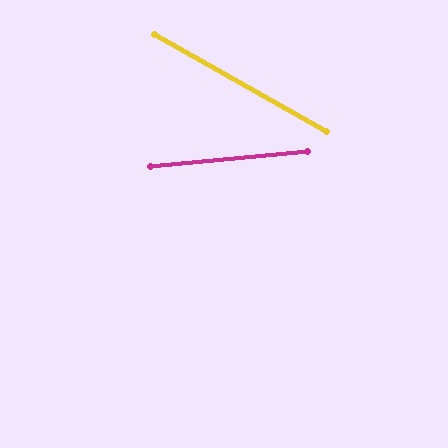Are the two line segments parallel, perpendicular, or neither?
Neither parallel nor perpendicular — they differ by about 35°.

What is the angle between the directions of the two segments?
Approximately 35 degrees.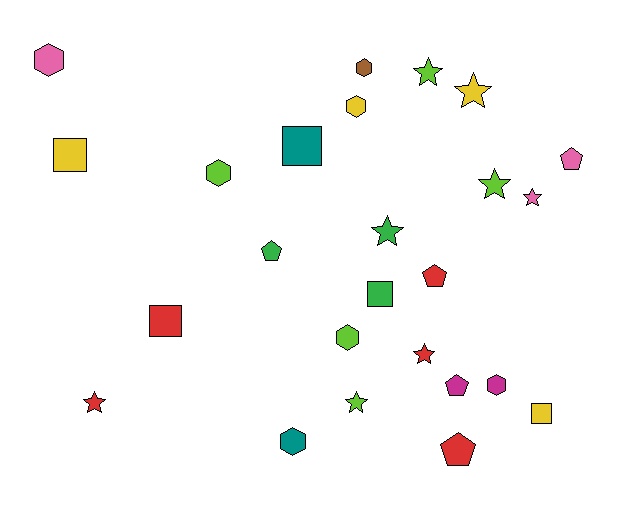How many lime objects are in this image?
There are 5 lime objects.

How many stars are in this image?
There are 8 stars.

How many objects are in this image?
There are 25 objects.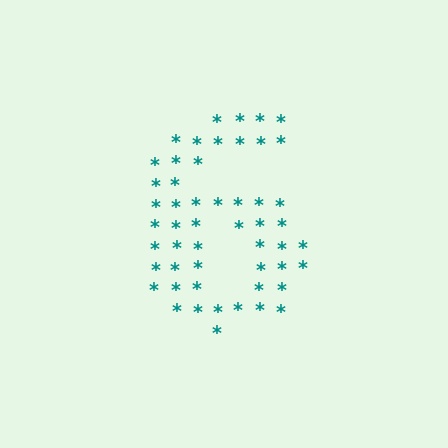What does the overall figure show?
The overall figure shows the digit 6.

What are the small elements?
The small elements are asterisks.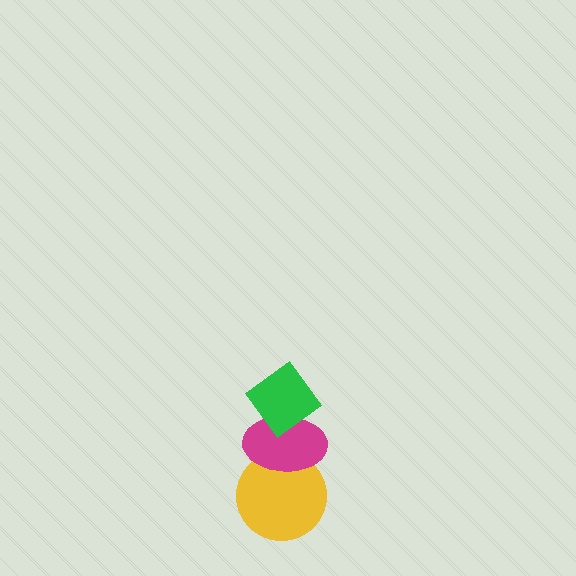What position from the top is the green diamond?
The green diamond is 1st from the top.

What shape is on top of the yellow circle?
The magenta ellipse is on top of the yellow circle.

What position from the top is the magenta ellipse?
The magenta ellipse is 2nd from the top.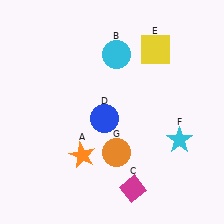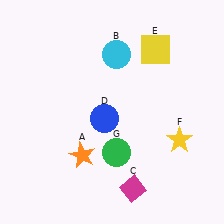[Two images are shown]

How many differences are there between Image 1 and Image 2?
There are 2 differences between the two images.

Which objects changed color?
F changed from cyan to yellow. G changed from orange to green.